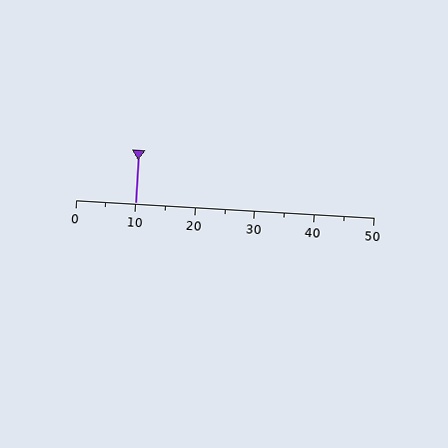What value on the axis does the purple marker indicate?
The marker indicates approximately 10.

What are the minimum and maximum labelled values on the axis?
The axis runs from 0 to 50.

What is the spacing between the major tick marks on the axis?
The major ticks are spaced 10 apart.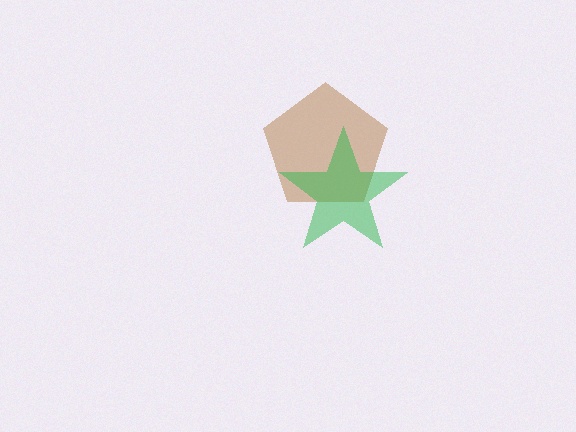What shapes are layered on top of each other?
The layered shapes are: a brown pentagon, a green star.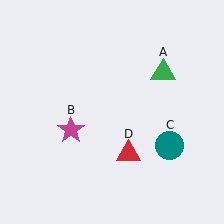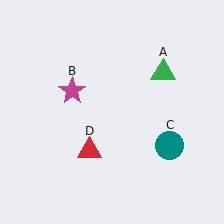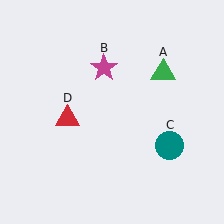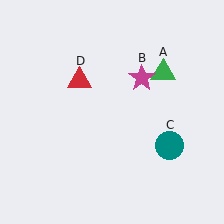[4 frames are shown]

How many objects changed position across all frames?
2 objects changed position: magenta star (object B), red triangle (object D).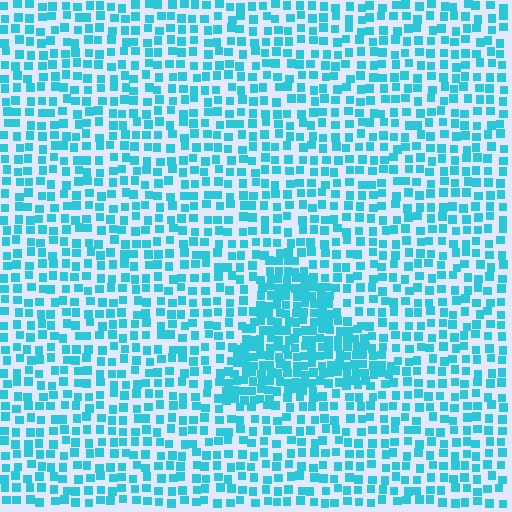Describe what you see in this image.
The image contains small cyan elements arranged at two different densities. A triangle-shaped region is visible where the elements are more densely packed than the surrounding area.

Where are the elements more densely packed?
The elements are more densely packed inside the triangle boundary.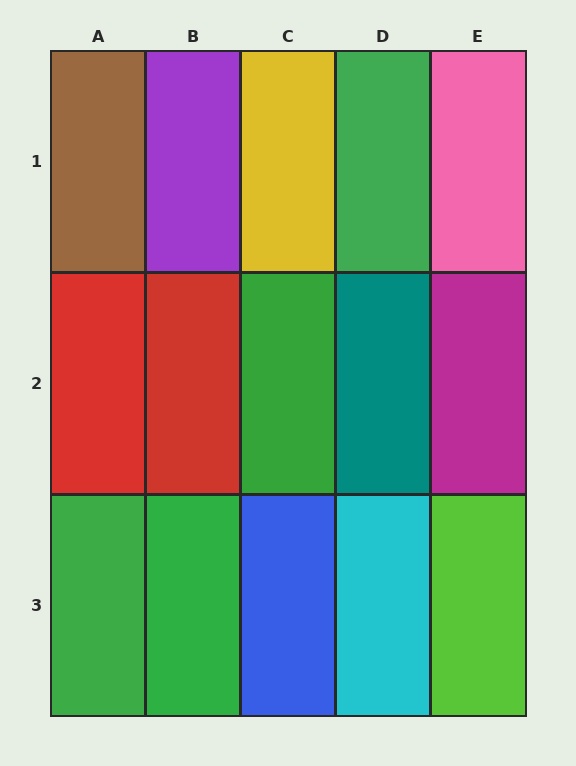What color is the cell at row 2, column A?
Red.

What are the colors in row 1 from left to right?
Brown, purple, yellow, green, pink.